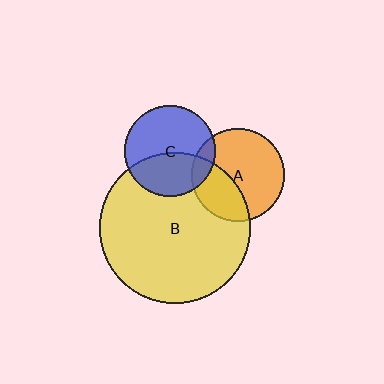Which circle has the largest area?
Circle B (yellow).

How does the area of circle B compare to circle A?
Approximately 2.6 times.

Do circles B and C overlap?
Yes.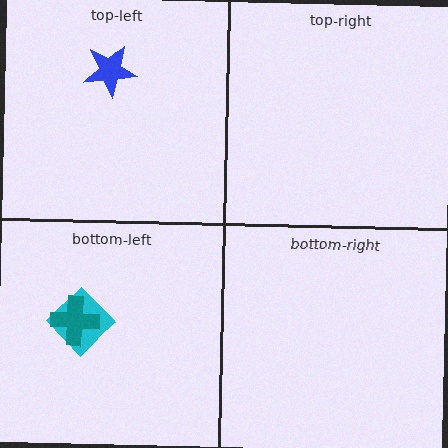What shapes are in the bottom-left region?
The cyan diamond, the teal cross.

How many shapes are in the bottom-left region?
2.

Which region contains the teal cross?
The bottom-left region.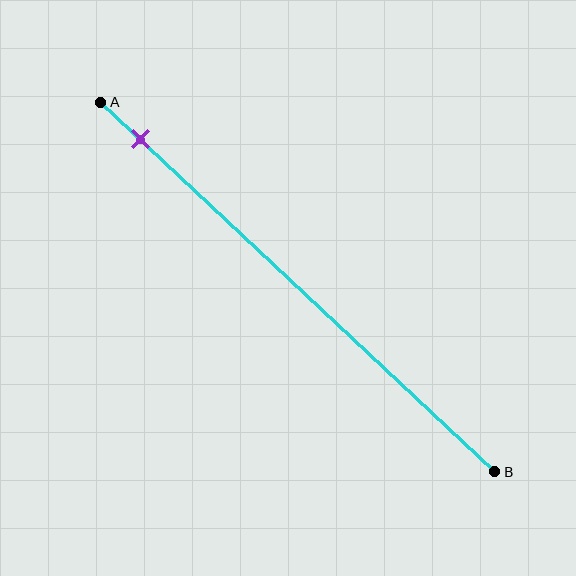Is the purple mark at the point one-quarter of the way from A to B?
No, the mark is at about 10% from A, not at the 25% one-quarter point.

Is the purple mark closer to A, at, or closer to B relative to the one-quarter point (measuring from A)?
The purple mark is closer to point A than the one-quarter point of segment AB.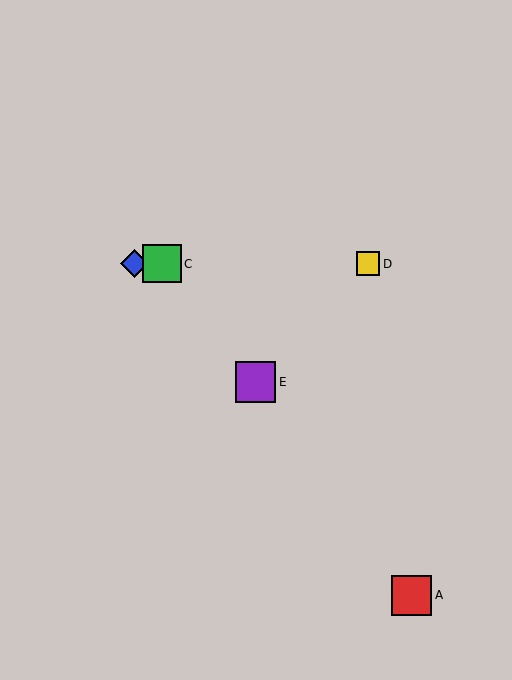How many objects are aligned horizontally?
3 objects (B, C, D) are aligned horizontally.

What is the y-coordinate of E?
Object E is at y≈382.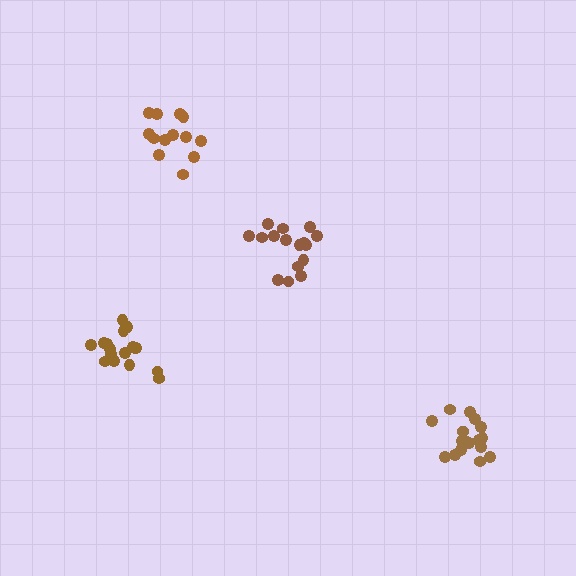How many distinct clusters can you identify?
There are 4 distinct clusters.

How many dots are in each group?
Group 1: 13 dots, Group 2: 18 dots, Group 3: 17 dots, Group 4: 16 dots (64 total).